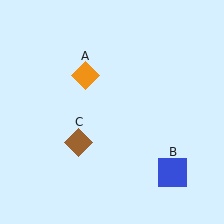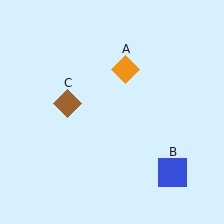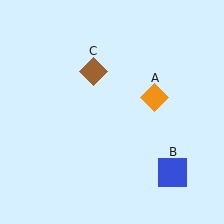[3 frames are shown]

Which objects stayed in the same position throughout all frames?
Blue square (object B) remained stationary.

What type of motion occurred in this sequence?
The orange diamond (object A), brown diamond (object C) rotated clockwise around the center of the scene.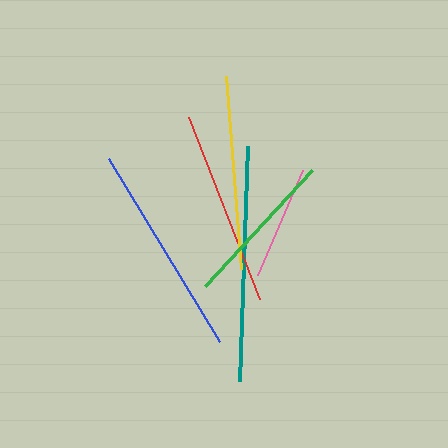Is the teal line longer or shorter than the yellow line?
The teal line is longer than the yellow line.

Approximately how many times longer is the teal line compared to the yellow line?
The teal line is approximately 1.2 times the length of the yellow line.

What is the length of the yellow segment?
The yellow segment is approximately 194 pixels long.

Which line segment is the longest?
The teal line is the longest at approximately 235 pixels.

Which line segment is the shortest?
The pink line is the shortest at approximately 114 pixels.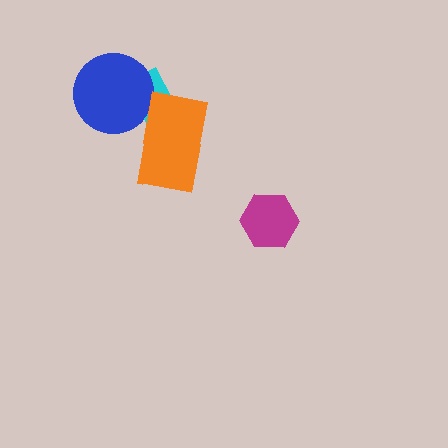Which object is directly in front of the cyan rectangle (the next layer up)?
The blue circle is directly in front of the cyan rectangle.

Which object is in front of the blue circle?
The orange rectangle is in front of the blue circle.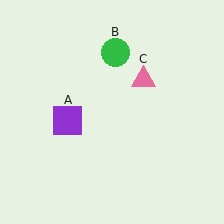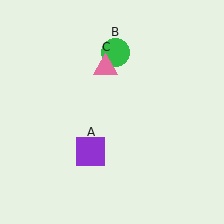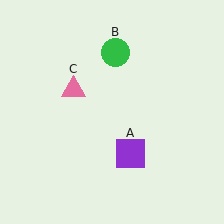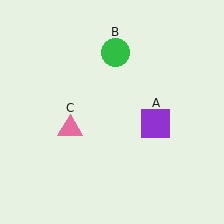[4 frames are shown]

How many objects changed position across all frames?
2 objects changed position: purple square (object A), pink triangle (object C).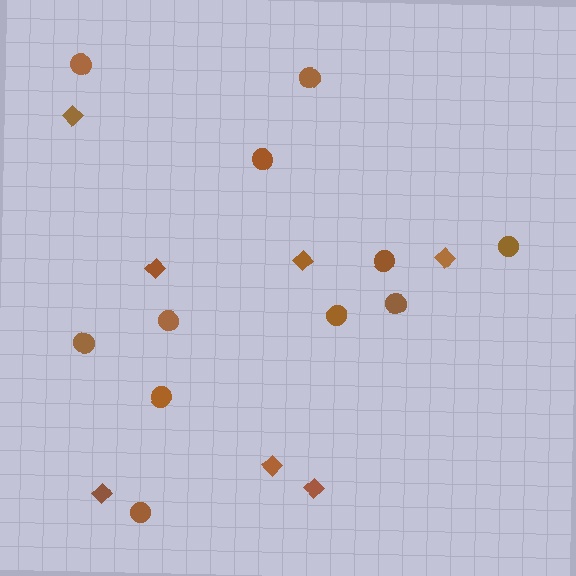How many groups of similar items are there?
There are 2 groups: one group of circles (11) and one group of diamonds (7).